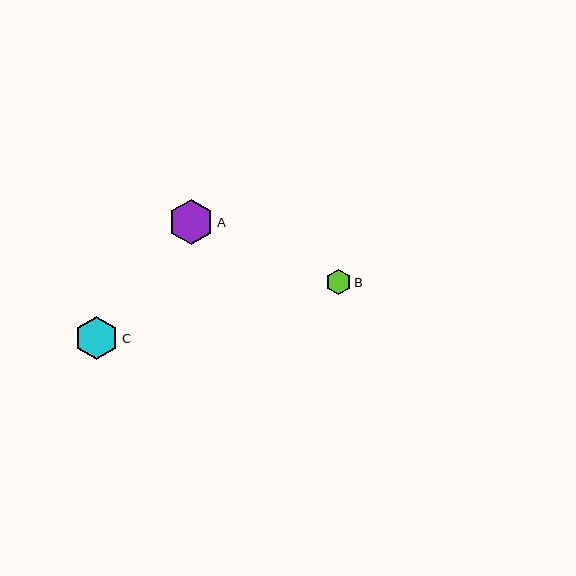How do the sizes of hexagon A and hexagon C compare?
Hexagon A and hexagon C are approximately the same size.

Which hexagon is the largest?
Hexagon A is the largest with a size of approximately 46 pixels.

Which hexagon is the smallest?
Hexagon B is the smallest with a size of approximately 25 pixels.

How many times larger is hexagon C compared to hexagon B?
Hexagon C is approximately 1.7 times the size of hexagon B.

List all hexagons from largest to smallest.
From largest to smallest: A, C, B.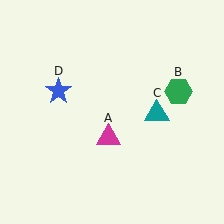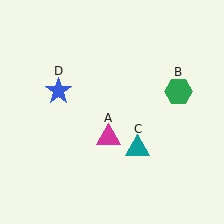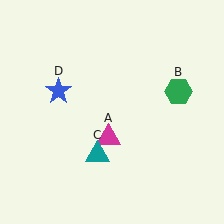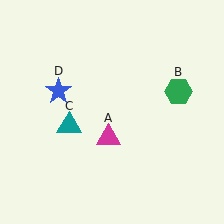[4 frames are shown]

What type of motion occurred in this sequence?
The teal triangle (object C) rotated clockwise around the center of the scene.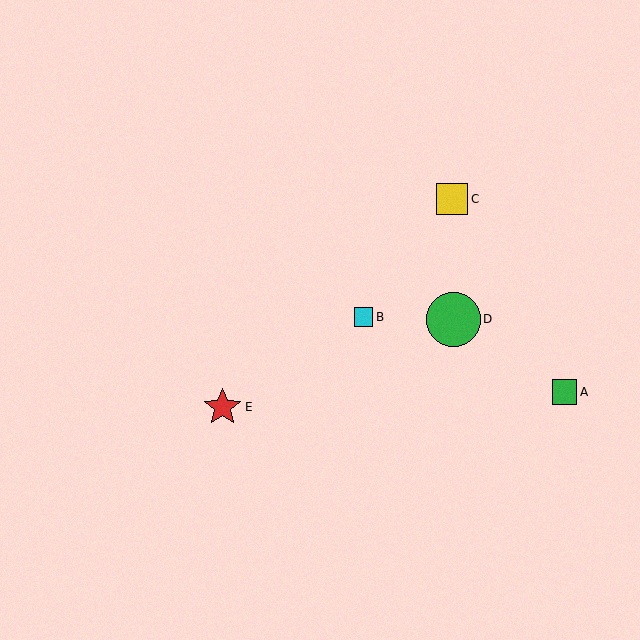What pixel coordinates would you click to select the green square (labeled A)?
Click at (565, 392) to select the green square A.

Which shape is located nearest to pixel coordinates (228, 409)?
The red star (labeled E) at (223, 407) is nearest to that location.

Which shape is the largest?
The green circle (labeled D) is the largest.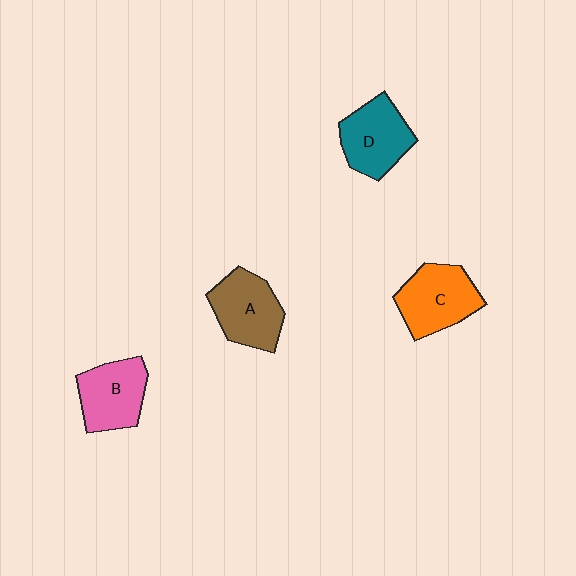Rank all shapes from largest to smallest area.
From largest to smallest: C (orange), A (brown), D (teal), B (pink).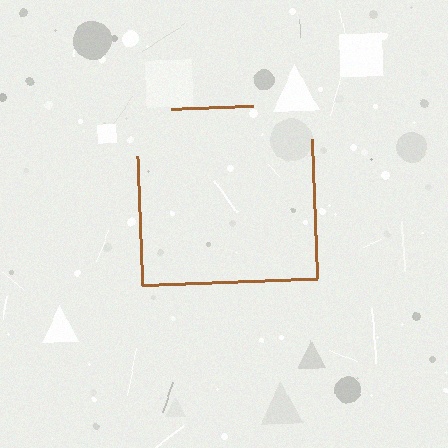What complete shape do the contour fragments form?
The contour fragments form a square.